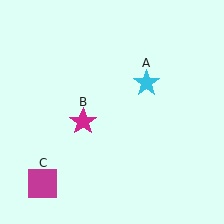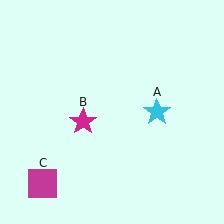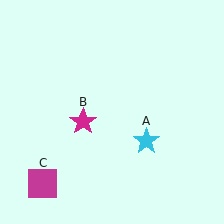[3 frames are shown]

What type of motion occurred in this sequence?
The cyan star (object A) rotated clockwise around the center of the scene.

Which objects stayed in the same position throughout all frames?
Magenta star (object B) and magenta square (object C) remained stationary.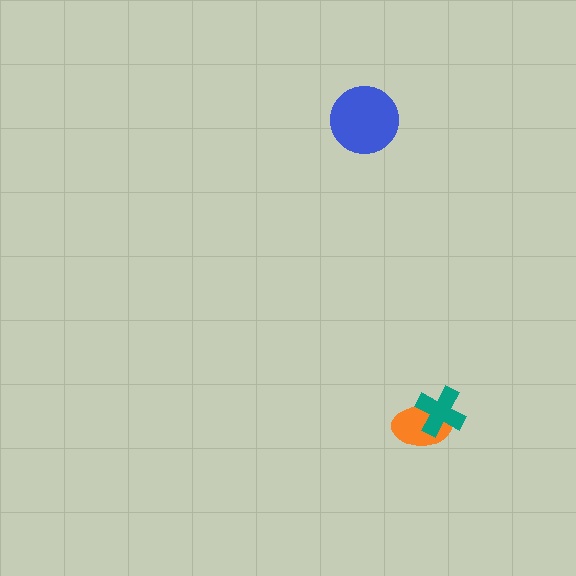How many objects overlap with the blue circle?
0 objects overlap with the blue circle.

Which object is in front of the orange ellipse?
The teal cross is in front of the orange ellipse.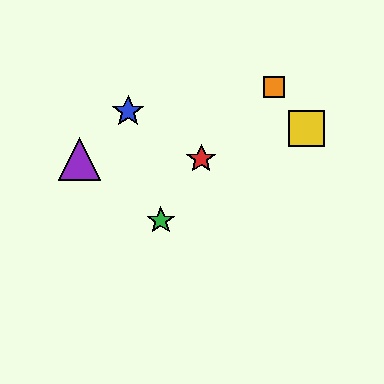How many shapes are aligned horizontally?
2 shapes (the red star, the purple triangle) are aligned horizontally.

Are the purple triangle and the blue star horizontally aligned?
No, the purple triangle is at y≈159 and the blue star is at y≈112.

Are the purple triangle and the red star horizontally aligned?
Yes, both are at y≈159.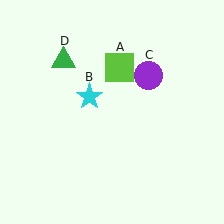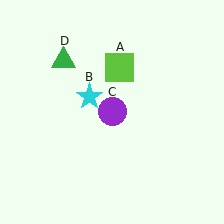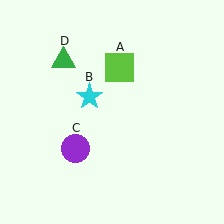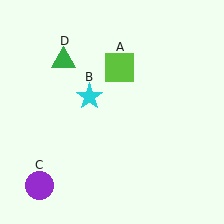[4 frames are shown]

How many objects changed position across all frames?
1 object changed position: purple circle (object C).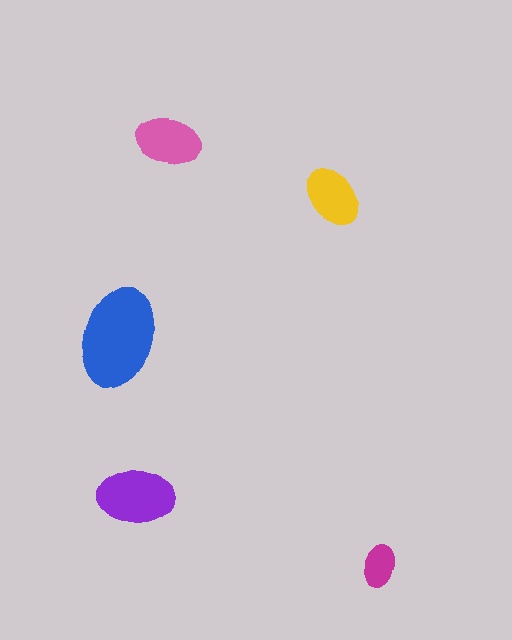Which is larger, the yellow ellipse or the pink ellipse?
The pink one.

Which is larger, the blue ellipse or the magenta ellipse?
The blue one.